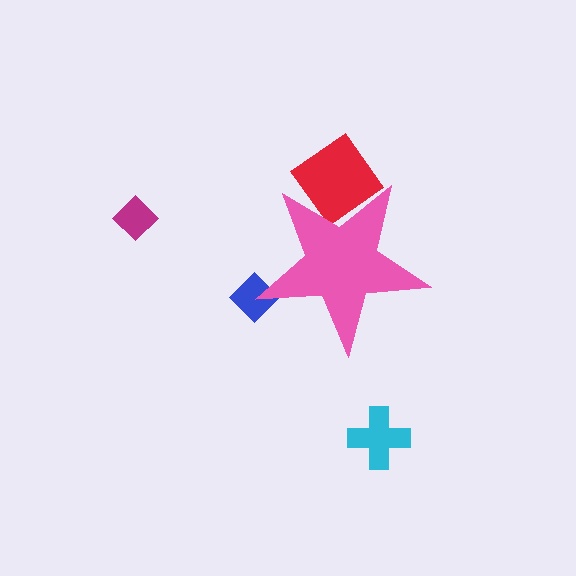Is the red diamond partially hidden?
Yes, the red diamond is partially hidden behind the pink star.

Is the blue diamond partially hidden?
Yes, the blue diamond is partially hidden behind the pink star.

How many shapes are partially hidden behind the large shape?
2 shapes are partially hidden.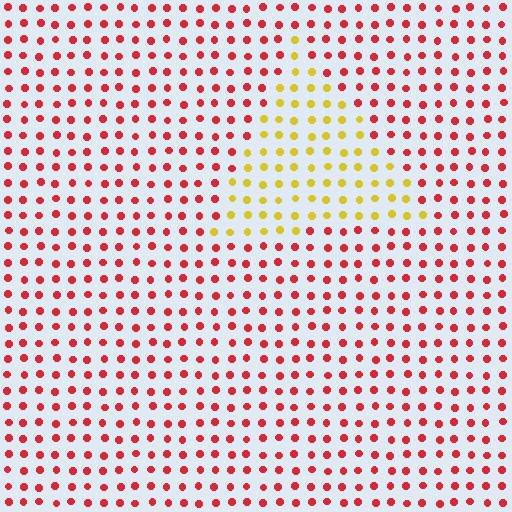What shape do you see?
I see a triangle.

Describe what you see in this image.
The image is filled with small red elements in a uniform arrangement. A triangle-shaped region is visible where the elements are tinted to a slightly different hue, forming a subtle color boundary.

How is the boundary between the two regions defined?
The boundary is defined purely by a slight shift in hue (about 61 degrees). Spacing, size, and orientation are identical on both sides.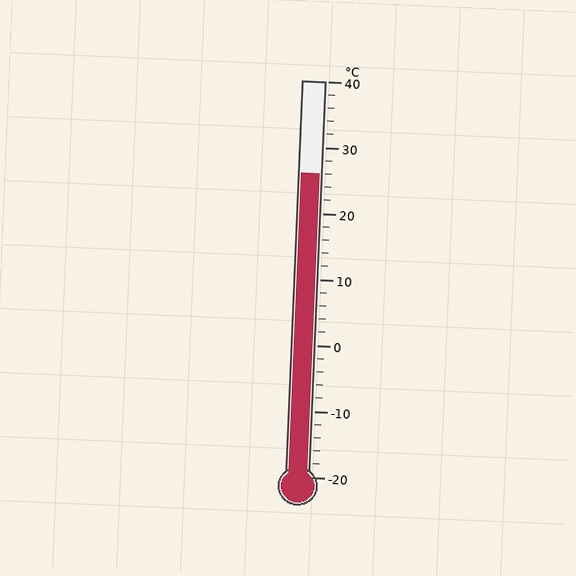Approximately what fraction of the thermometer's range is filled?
The thermometer is filled to approximately 75% of its range.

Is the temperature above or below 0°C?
The temperature is above 0°C.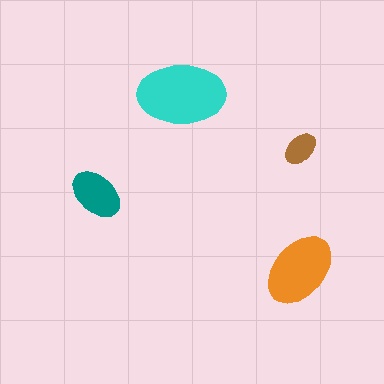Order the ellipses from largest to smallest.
the cyan one, the orange one, the teal one, the brown one.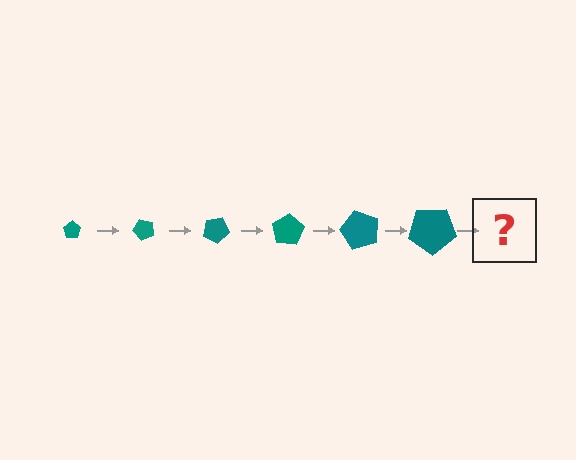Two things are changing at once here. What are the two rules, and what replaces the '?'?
The two rules are that the pentagon grows larger each step and it rotates 50 degrees each step. The '?' should be a pentagon, larger than the previous one and rotated 300 degrees from the start.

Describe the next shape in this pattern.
It should be a pentagon, larger than the previous one and rotated 300 degrees from the start.